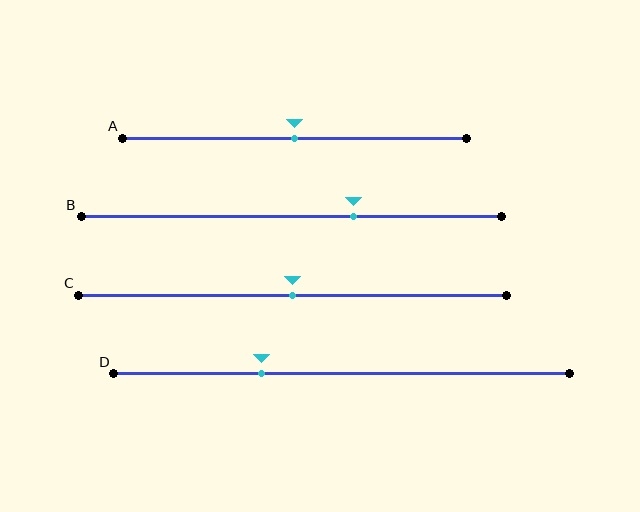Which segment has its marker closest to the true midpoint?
Segment A has its marker closest to the true midpoint.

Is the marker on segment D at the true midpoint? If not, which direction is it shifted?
No, the marker on segment D is shifted to the left by about 18% of the segment length.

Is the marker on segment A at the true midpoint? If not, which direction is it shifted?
Yes, the marker on segment A is at the true midpoint.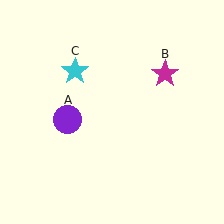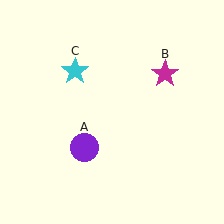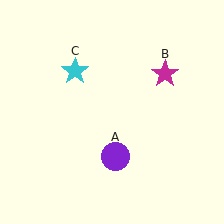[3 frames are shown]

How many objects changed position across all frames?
1 object changed position: purple circle (object A).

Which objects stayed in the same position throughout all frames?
Magenta star (object B) and cyan star (object C) remained stationary.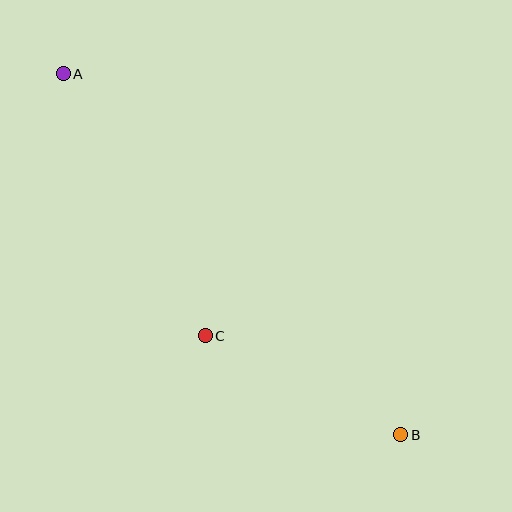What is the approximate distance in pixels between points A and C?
The distance between A and C is approximately 298 pixels.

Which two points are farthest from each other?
Points A and B are farthest from each other.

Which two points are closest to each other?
Points B and C are closest to each other.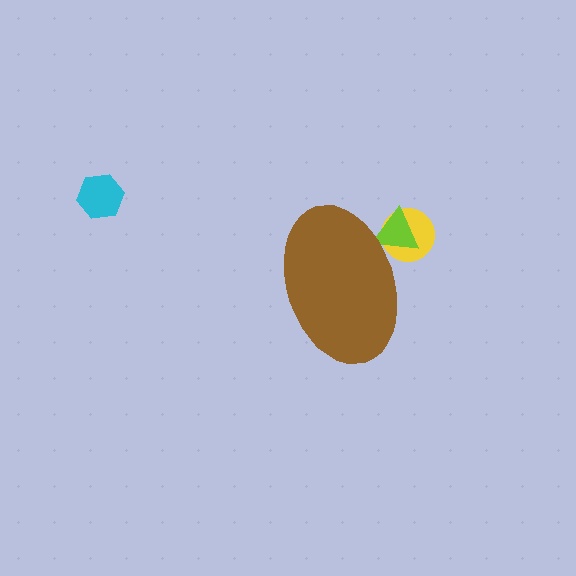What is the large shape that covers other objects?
A brown ellipse.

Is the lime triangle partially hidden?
Yes, the lime triangle is partially hidden behind the brown ellipse.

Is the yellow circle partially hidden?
Yes, the yellow circle is partially hidden behind the brown ellipse.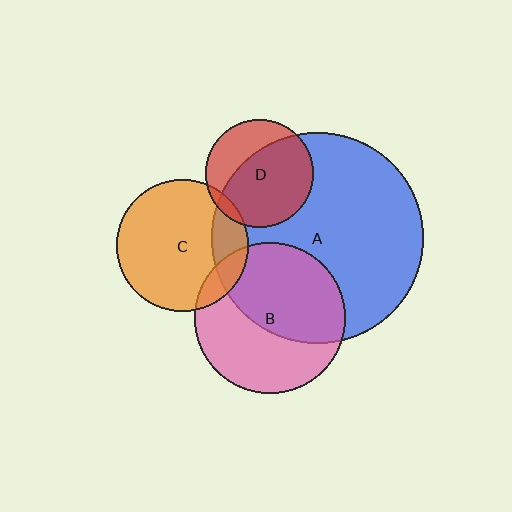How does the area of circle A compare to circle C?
Approximately 2.6 times.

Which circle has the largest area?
Circle A (blue).